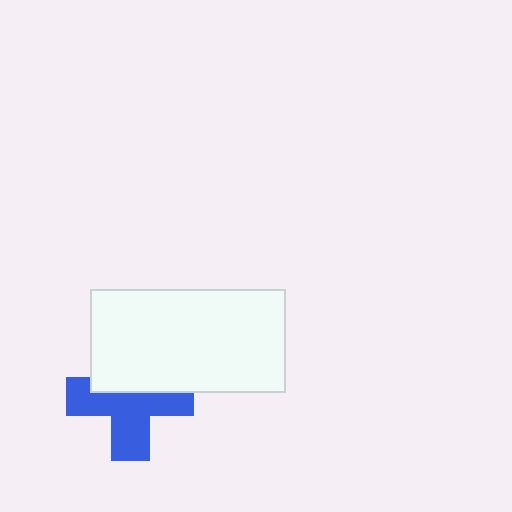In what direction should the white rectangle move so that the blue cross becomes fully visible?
The white rectangle should move up. That is the shortest direction to clear the overlap and leave the blue cross fully visible.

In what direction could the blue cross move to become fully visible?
The blue cross could move down. That would shift it out from behind the white rectangle entirely.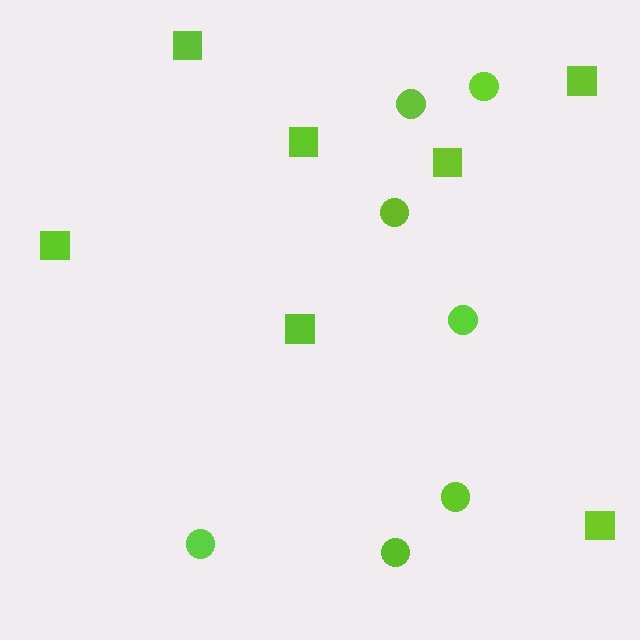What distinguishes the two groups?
There are 2 groups: one group of circles (7) and one group of squares (7).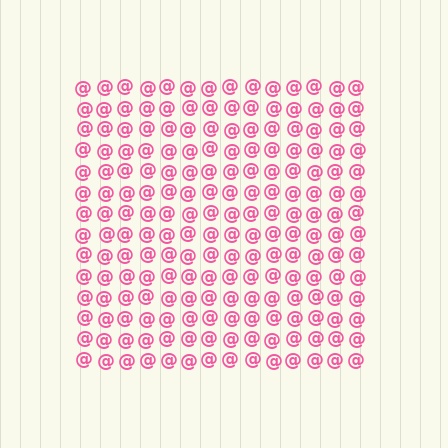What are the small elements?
The small elements are at signs.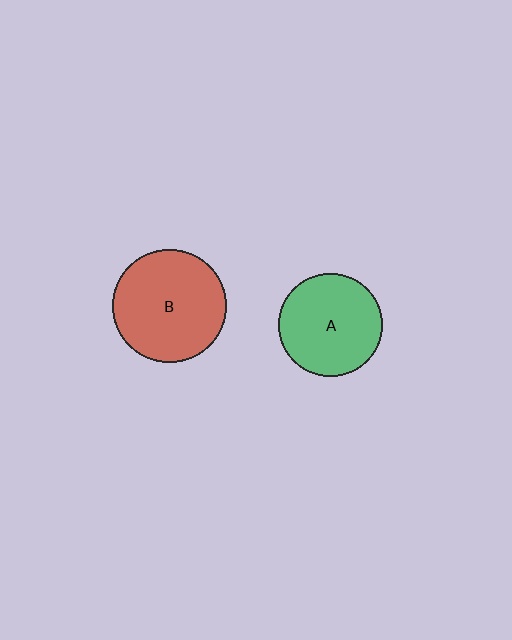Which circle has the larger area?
Circle B (red).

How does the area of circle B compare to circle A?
Approximately 1.2 times.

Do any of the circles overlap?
No, none of the circles overlap.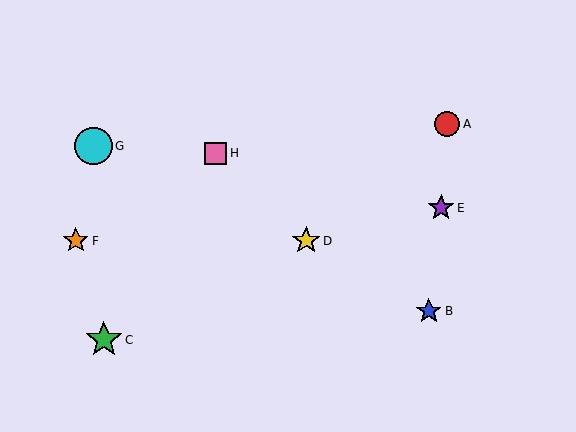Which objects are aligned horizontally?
Objects D, F are aligned horizontally.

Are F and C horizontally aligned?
No, F is at y≈241 and C is at y≈340.